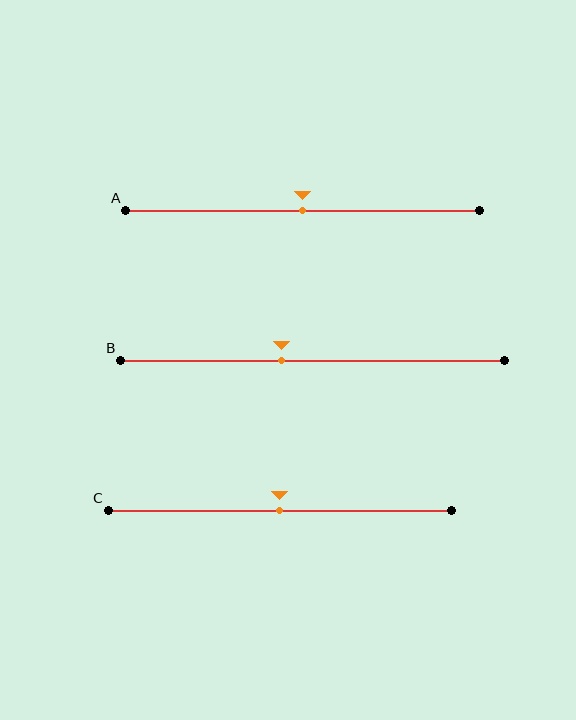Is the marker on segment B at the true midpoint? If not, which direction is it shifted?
No, the marker on segment B is shifted to the left by about 8% of the segment length.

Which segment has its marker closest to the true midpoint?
Segment A has its marker closest to the true midpoint.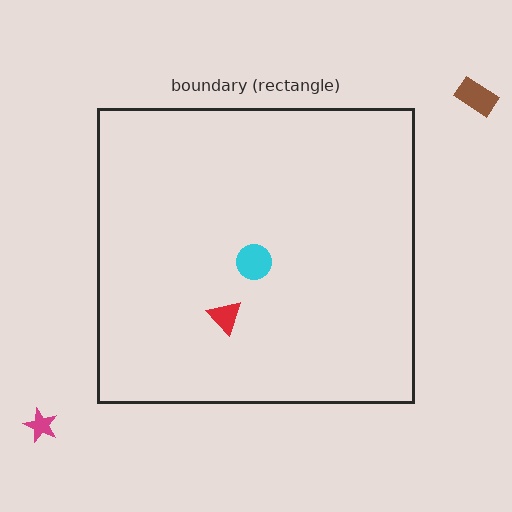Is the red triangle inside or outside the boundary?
Inside.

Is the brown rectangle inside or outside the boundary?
Outside.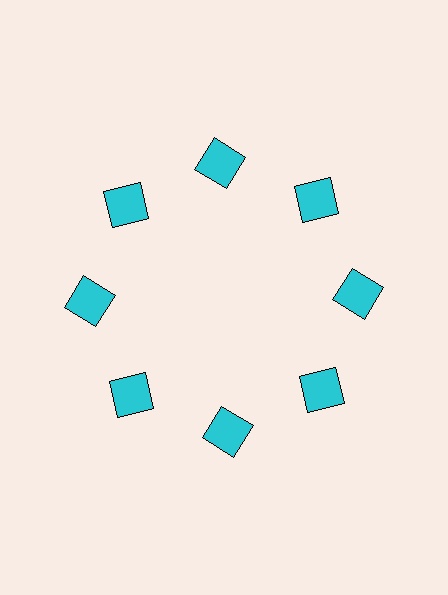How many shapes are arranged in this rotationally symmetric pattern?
There are 8 shapes, arranged in 8 groups of 1.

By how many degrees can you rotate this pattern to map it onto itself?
The pattern maps onto itself every 45 degrees of rotation.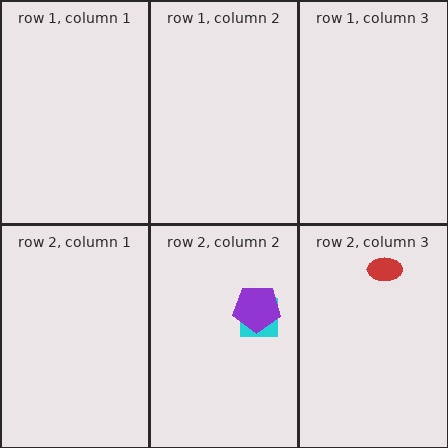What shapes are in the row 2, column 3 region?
The red ellipse.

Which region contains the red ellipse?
The row 2, column 3 region.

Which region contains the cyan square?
The row 2, column 2 region.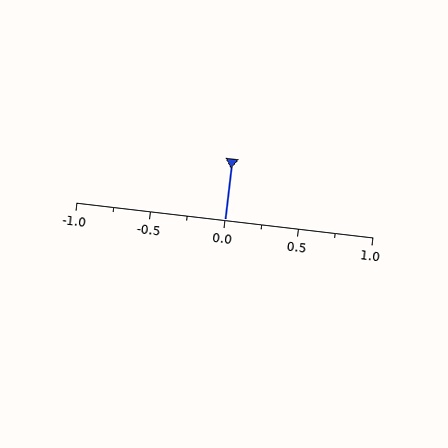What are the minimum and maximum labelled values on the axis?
The axis runs from -1.0 to 1.0.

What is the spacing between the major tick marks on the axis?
The major ticks are spaced 0.5 apart.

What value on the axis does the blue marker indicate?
The marker indicates approximately 0.